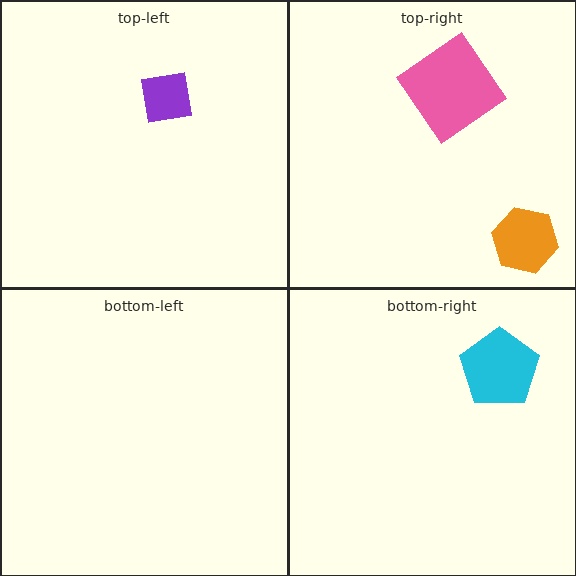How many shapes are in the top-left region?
1.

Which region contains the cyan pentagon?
The bottom-right region.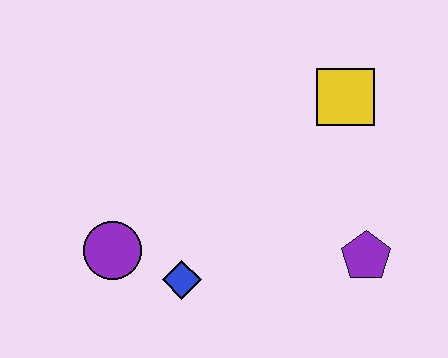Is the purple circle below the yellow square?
Yes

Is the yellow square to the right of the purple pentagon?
No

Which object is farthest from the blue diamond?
The yellow square is farthest from the blue diamond.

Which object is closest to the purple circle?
The blue diamond is closest to the purple circle.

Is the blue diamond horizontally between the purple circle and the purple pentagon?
Yes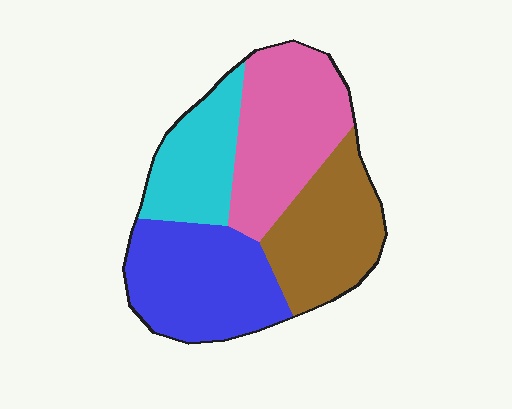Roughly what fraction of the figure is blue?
Blue covers about 30% of the figure.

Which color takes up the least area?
Cyan, at roughly 20%.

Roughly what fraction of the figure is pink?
Pink covers 29% of the figure.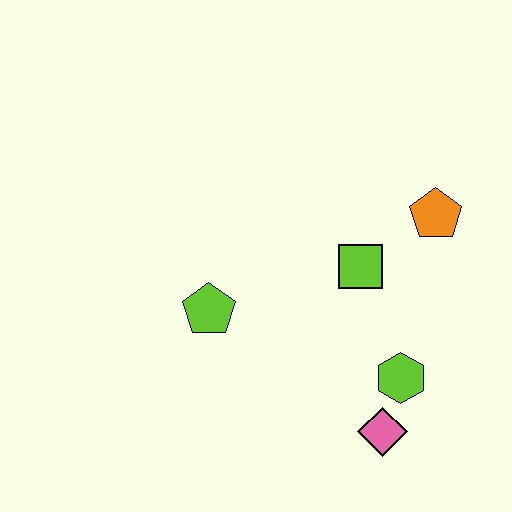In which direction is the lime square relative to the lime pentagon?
The lime square is to the right of the lime pentagon.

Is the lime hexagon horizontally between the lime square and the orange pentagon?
Yes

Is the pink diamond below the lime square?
Yes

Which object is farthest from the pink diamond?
The orange pentagon is farthest from the pink diamond.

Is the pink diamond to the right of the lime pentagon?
Yes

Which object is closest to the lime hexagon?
The pink diamond is closest to the lime hexagon.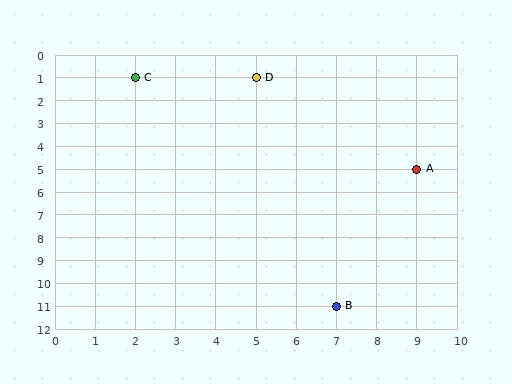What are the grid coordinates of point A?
Point A is at grid coordinates (9, 5).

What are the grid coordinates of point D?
Point D is at grid coordinates (5, 1).